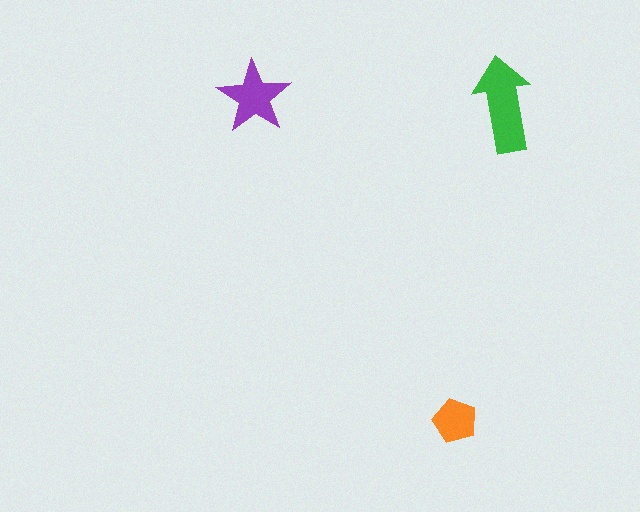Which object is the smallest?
The orange pentagon.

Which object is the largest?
The green arrow.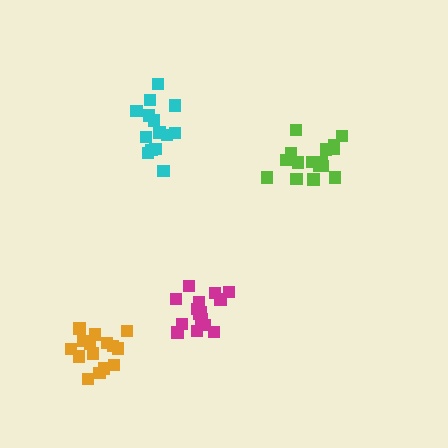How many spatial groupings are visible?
There are 4 spatial groupings.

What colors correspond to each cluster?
The clusters are colored: cyan, magenta, lime, orange.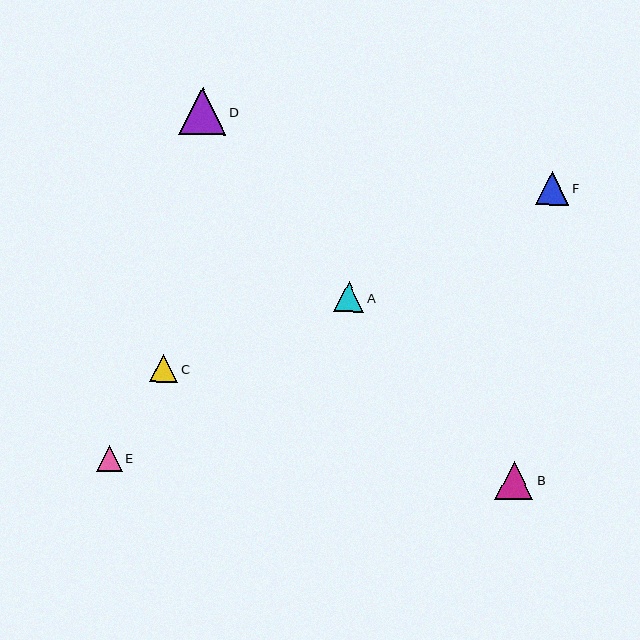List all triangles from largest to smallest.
From largest to smallest: D, B, F, A, C, E.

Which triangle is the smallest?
Triangle E is the smallest with a size of approximately 26 pixels.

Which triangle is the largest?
Triangle D is the largest with a size of approximately 47 pixels.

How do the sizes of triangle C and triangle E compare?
Triangle C and triangle E are approximately the same size.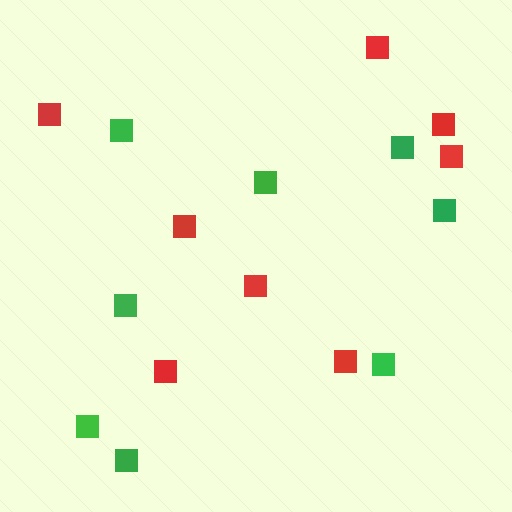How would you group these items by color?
There are 2 groups: one group of red squares (8) and one group of green squares (8).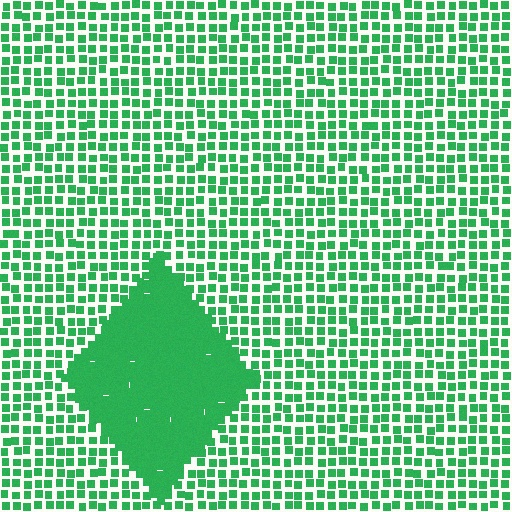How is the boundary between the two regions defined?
The boundary is defined by a change in element density (approximately 2.5x ratio). All elements are the same color, size, and shape.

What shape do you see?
I see a diamond.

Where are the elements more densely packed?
The elements are more densely packed inside the diamond boundary.